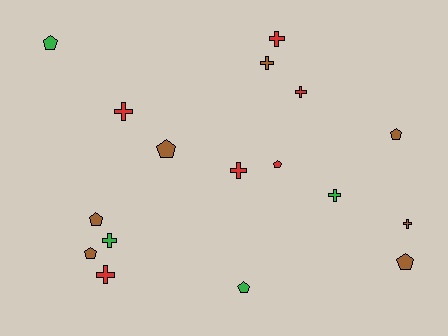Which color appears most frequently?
Brown, with 7 objects.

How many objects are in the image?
There are 17 objects.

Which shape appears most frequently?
Cross, with 9 objects.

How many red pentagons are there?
There is 1 red pentagon.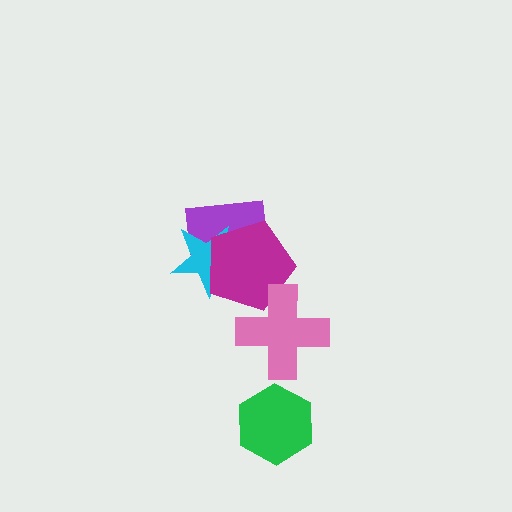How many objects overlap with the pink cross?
1 object overlaps with the pink cross.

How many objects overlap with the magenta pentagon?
3 objects overlap with the magenta pentagon.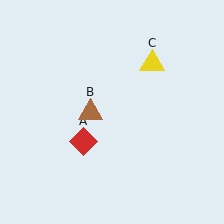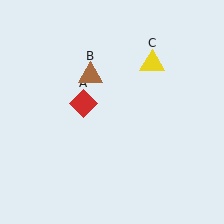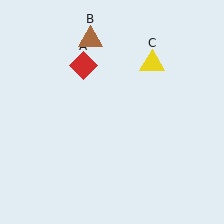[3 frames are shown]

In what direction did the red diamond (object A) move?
The red diamond (object A) moved up.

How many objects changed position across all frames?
2 objects changed position: red diamond (object A), brown triangle (object B).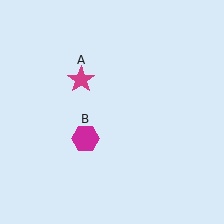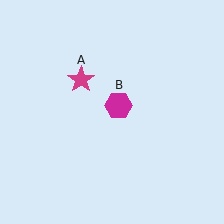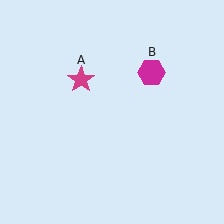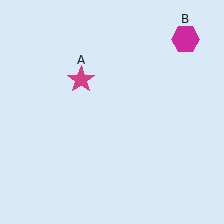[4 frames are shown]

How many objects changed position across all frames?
1 object changed position: magenta hexagon (object B).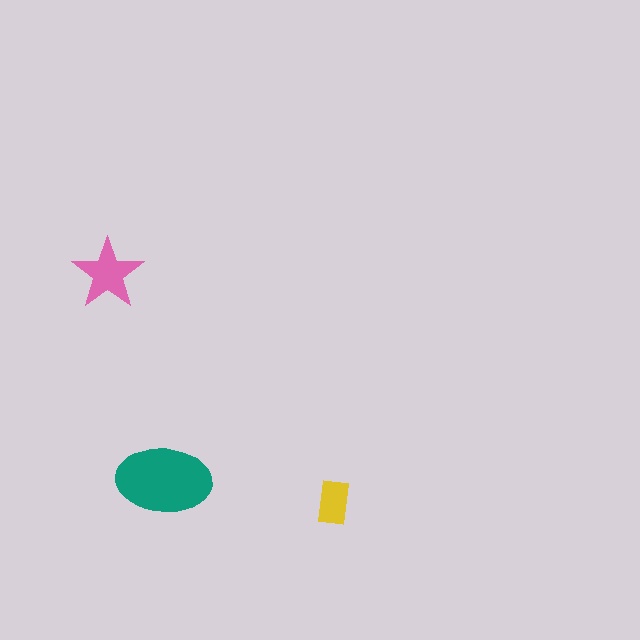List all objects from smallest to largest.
The yellow rectangle, the pink star, the teal ellipse.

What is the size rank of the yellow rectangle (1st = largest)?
3rd.